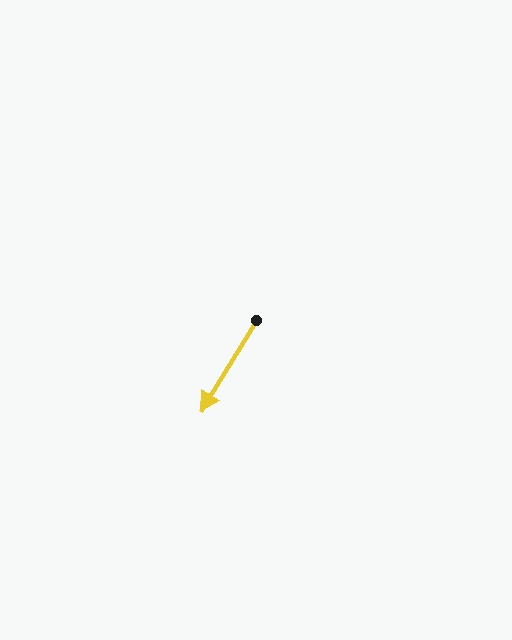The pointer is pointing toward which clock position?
Roughly 7 o'clock.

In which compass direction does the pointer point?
Southwest.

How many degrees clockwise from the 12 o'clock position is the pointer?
Approximately 211 degrees.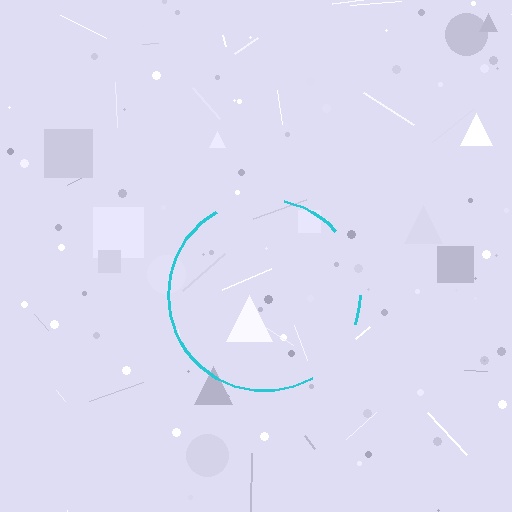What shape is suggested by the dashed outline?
The dashed outline suggests a circle.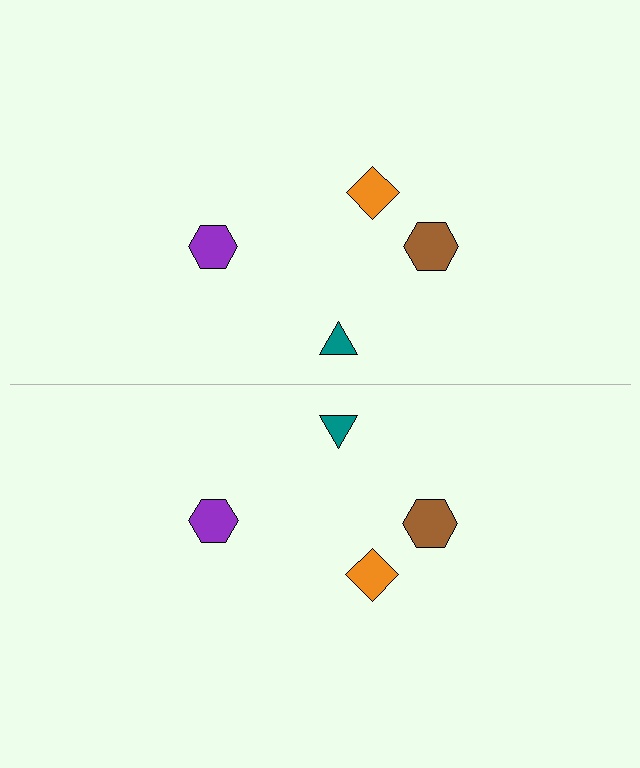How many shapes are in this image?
There are 8 shapes in this image.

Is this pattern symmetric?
Yes, this pattern has bilateral (reflection) symmetry.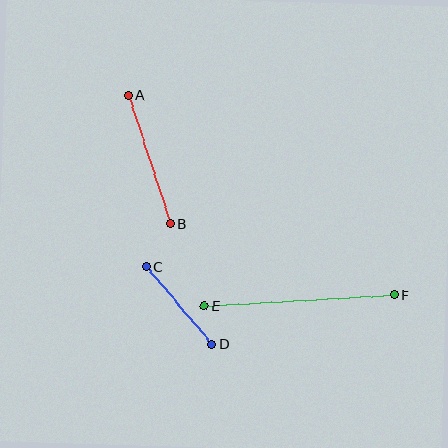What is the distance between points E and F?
The distance is approximately 190 pixels.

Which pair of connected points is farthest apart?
Points E and F are farthest apart.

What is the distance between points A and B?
The distance is approximately 135 pixels.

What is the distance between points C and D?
The distance is approximately 102 pixels.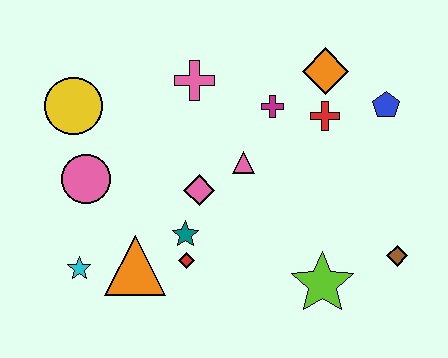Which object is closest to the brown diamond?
The lime star is closest to the brown diamond.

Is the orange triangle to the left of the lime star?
Yes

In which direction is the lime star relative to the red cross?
The lime star is below the red cross.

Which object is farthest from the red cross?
The cyan star is farthest from the red cross.